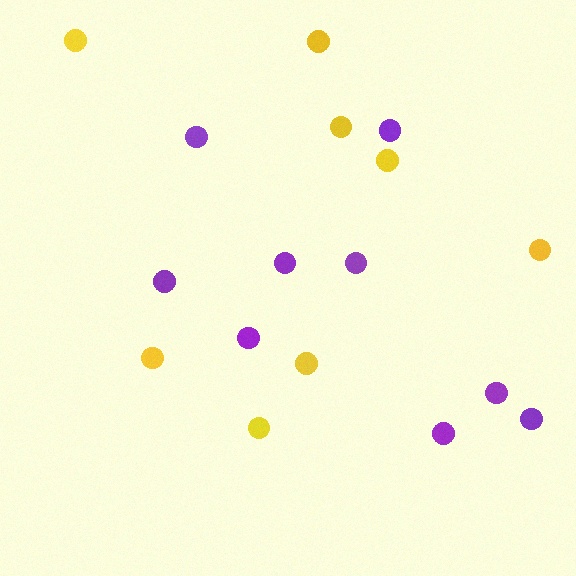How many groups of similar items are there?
There are 2 groups: one group of yellow circles (8) and one group of purple circles (9).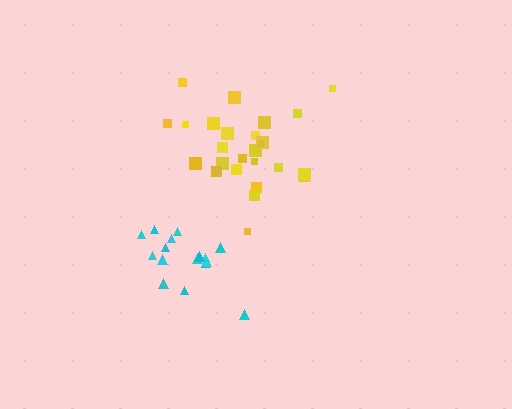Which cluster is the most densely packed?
Cyan.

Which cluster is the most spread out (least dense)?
Yellow.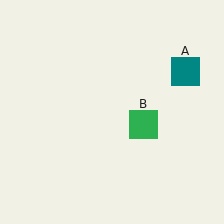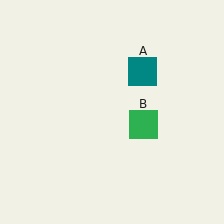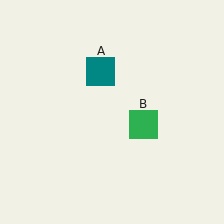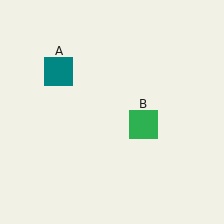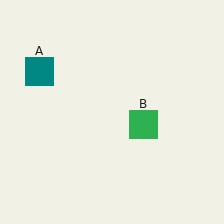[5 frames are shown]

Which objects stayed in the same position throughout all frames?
Green square (object B) remained stationary.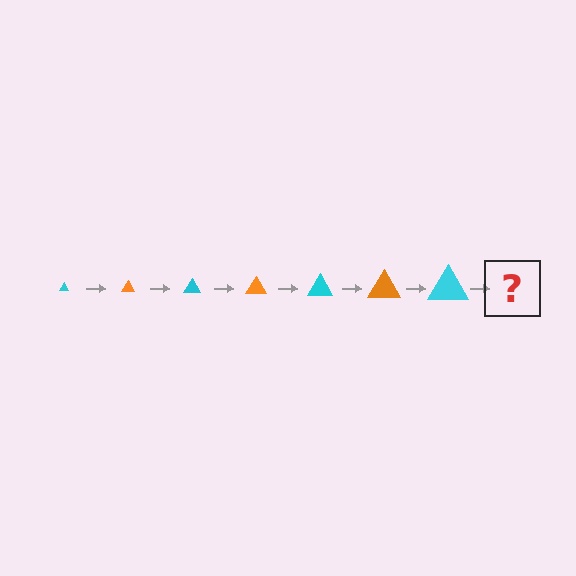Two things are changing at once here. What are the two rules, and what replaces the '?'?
The two rules are that the triangle grows larger each step and the color cycles through cyan and orange. The '?' should be an orange triangle, larger than the previous one.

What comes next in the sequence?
The next element should be an orange triangle, larger than the previous one.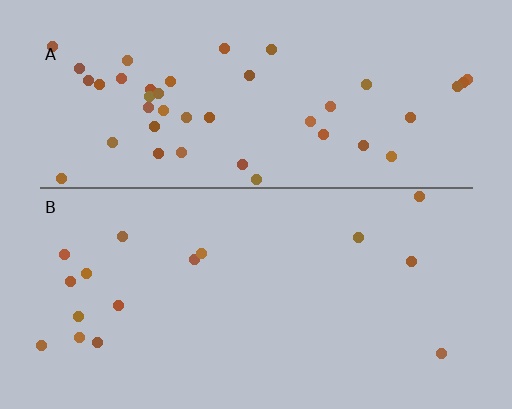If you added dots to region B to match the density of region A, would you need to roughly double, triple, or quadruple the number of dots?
Approximately triple.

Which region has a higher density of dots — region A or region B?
A (the top).